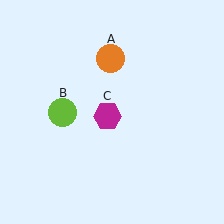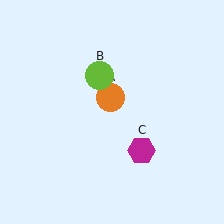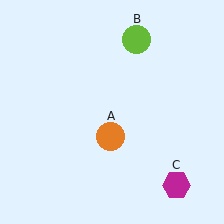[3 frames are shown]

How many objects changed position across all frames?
3 objects changed position: orange circle (object A), lime circle (object B), magenta hexagon (object C).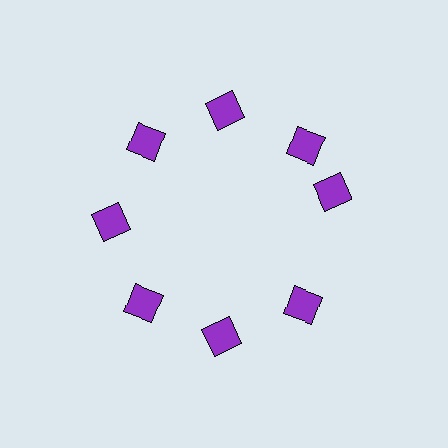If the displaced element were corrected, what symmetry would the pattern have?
It would have 8-fold rotational symmetry — the pattern would map onto itself every 45 degrees.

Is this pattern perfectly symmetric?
No. The 8 purple squares are arranged in a ring, but one element near the 3 o'clock position is rotated out of alignment along the ring, breaking the 8-fold rotational symmetry.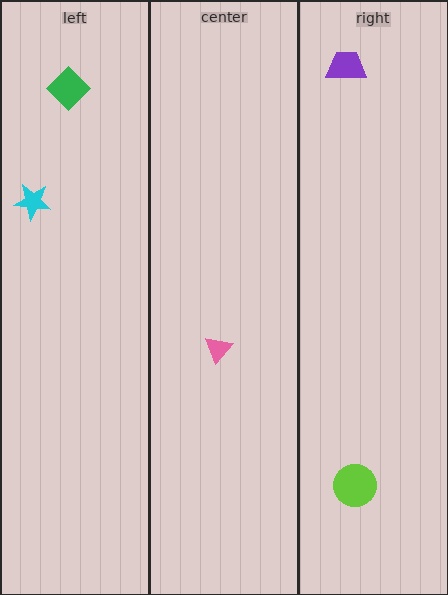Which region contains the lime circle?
The right region.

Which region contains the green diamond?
The left region.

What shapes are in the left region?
The green diamond, the cyan star.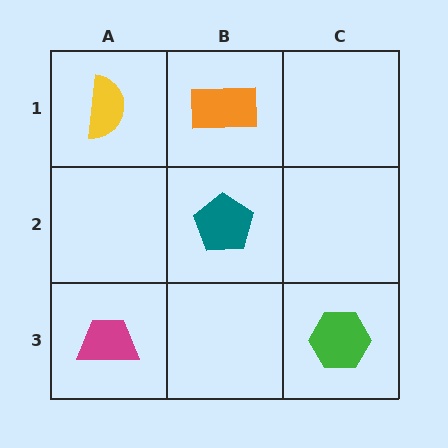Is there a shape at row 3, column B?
No, that cell is empty.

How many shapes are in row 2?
1 shape.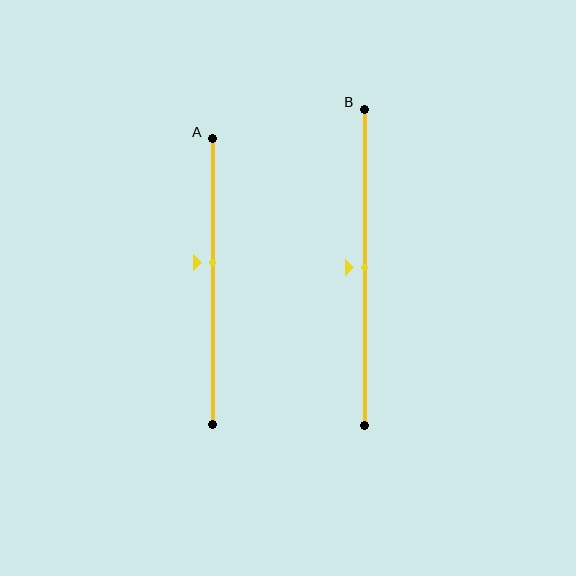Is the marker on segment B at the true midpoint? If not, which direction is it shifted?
Yes, the marker on segment B is at the true midpoint.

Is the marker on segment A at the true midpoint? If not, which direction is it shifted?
No, the marker on segment A is shifted upward by about 7% of the segment length.